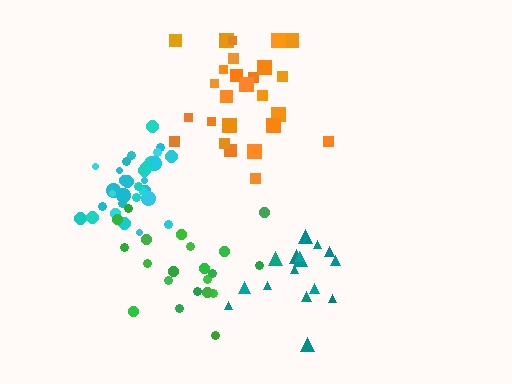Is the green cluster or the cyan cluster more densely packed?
Cyan.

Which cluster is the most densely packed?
Cyan.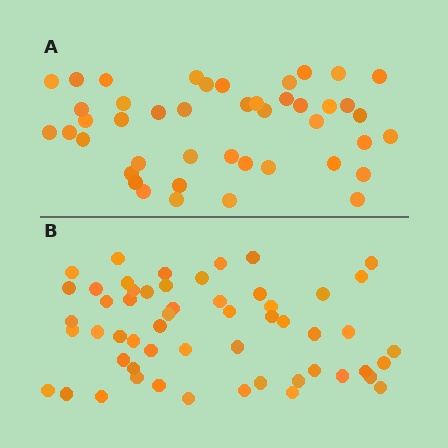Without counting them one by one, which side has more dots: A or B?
Region B (the bottom region) has more dots.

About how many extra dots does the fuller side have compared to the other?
Region B has roughly 12 or so more dots than region A.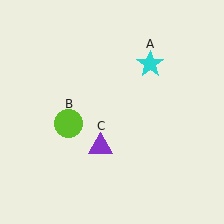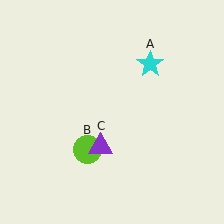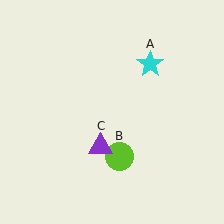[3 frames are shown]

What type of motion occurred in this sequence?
The lime circle (object B) rotated counterclockwise around the center of the scene.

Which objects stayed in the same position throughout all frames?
Cyan star (object A) and purple triangle (object C) remained stationary.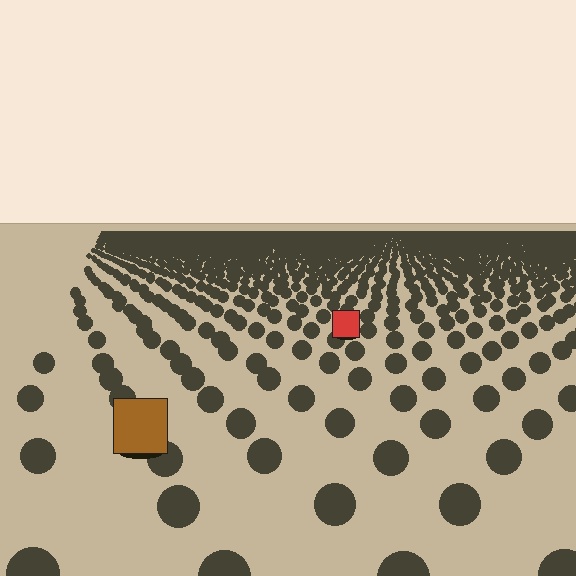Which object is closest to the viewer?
The brown square is closest. The texture marks near it are larger and more spread out.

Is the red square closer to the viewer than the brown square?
No. The brown square is closer — you can tell from the texture gradient: the ground texture is coarser near it.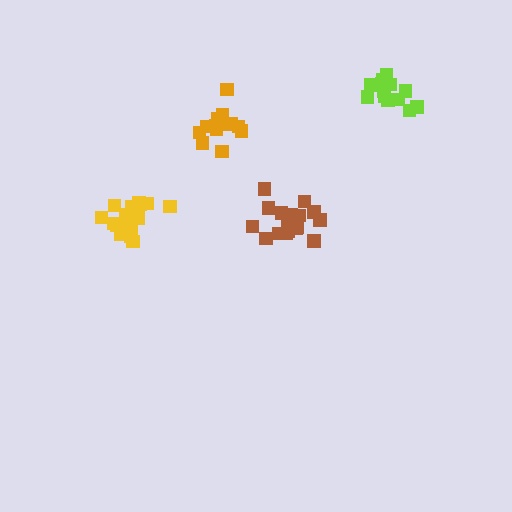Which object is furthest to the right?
The lime cluster is rightmost.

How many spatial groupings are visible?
There are 4 spatial groupings.